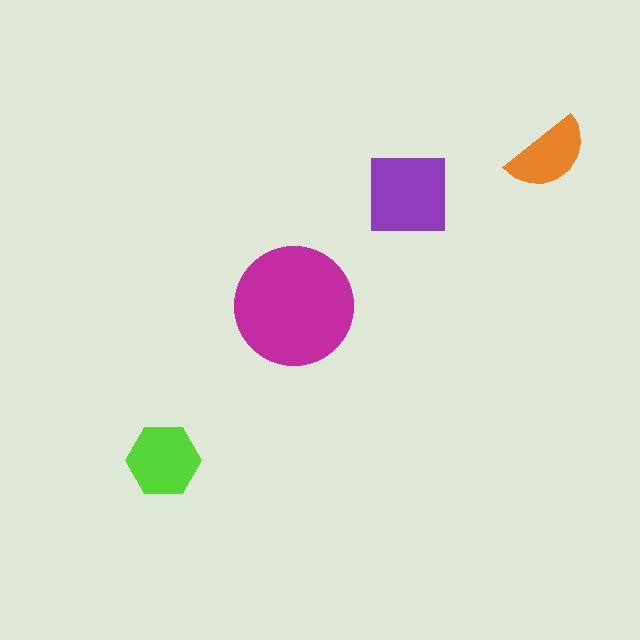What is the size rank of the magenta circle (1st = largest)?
1st.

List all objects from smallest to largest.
The orange semicircle, the lime hexagon, the purple square, the magenta circle.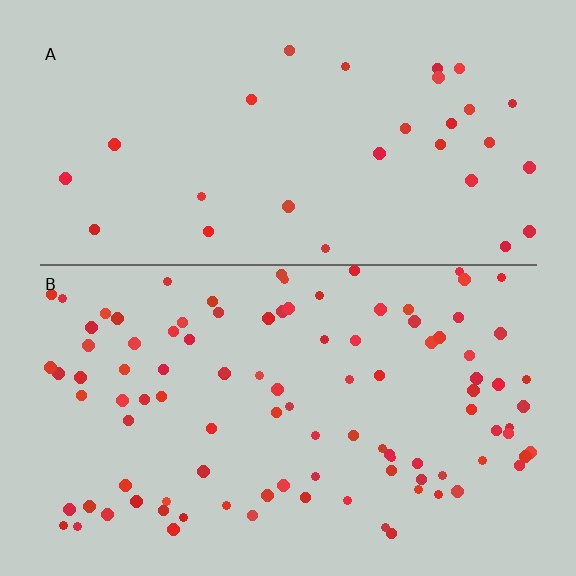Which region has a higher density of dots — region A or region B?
B (the bottom).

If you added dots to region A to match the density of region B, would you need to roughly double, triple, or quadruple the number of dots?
Approximately triple.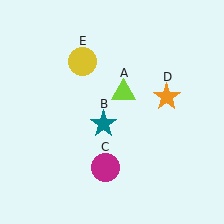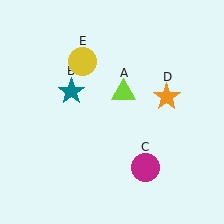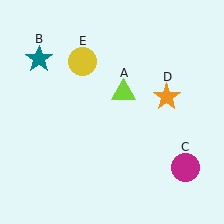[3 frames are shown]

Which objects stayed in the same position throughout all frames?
Lime triangle (object A) and orange star (object D) and yellow circle (object E) remained stationary.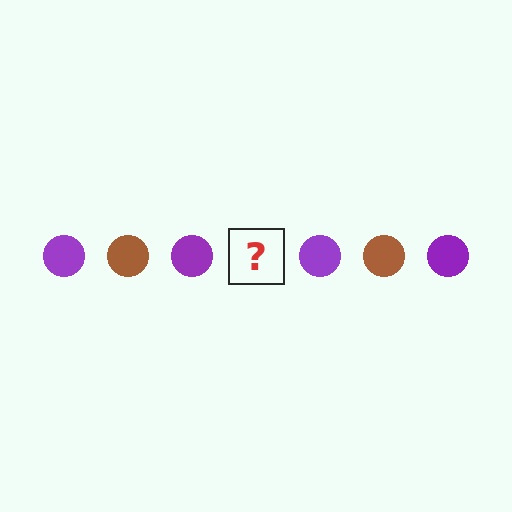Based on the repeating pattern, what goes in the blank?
The blank should be a brown circle.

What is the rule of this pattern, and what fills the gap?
The rule is that the pattern cycles through purple, brown circles. The gap should be filled with a brown circle.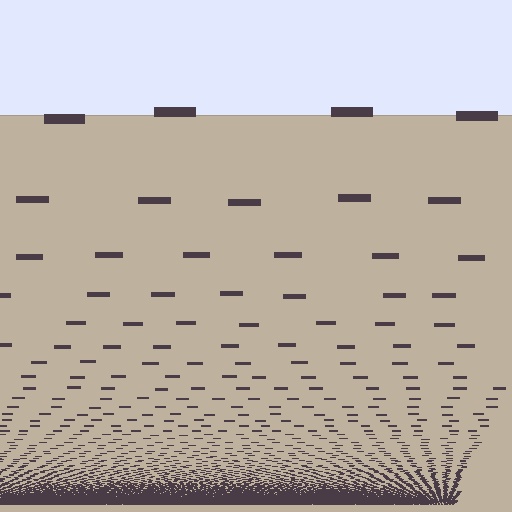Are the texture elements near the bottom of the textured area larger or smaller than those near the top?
Smaller. The gradient is inverted — elements near the bottom are smaller and denser.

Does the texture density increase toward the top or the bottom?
Density increases toward the bottom.